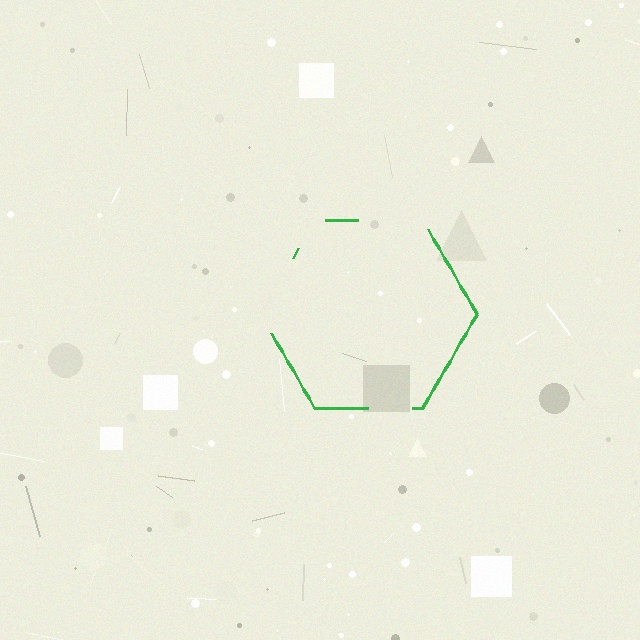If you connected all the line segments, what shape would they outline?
They would outline a hexagon.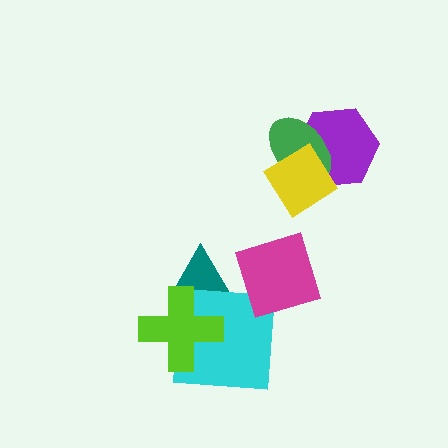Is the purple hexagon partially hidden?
Yes, it is partially covered by another shape.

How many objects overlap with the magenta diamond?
1 object overlaps with the magenta diamond.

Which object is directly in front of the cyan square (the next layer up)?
The magenta diamond is directly in front of the cyan square.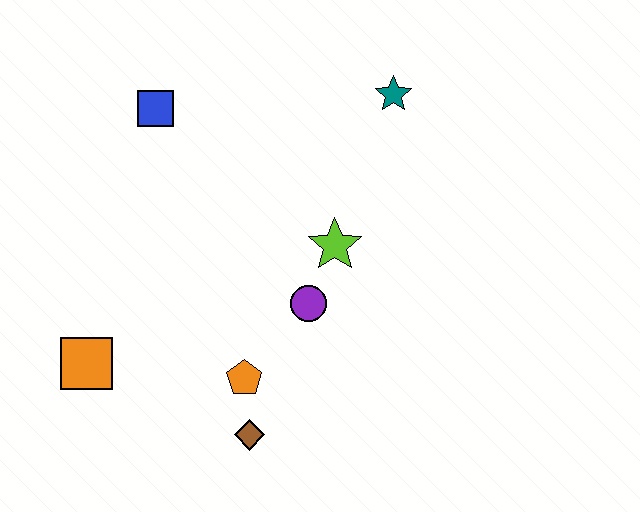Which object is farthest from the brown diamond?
The teal star is farthest from the brown diamond.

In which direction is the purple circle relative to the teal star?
The purple circle is below the teal star.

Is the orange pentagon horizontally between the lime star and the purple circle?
No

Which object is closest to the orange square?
The orange pentagon is closest to the orange square.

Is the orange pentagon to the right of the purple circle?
No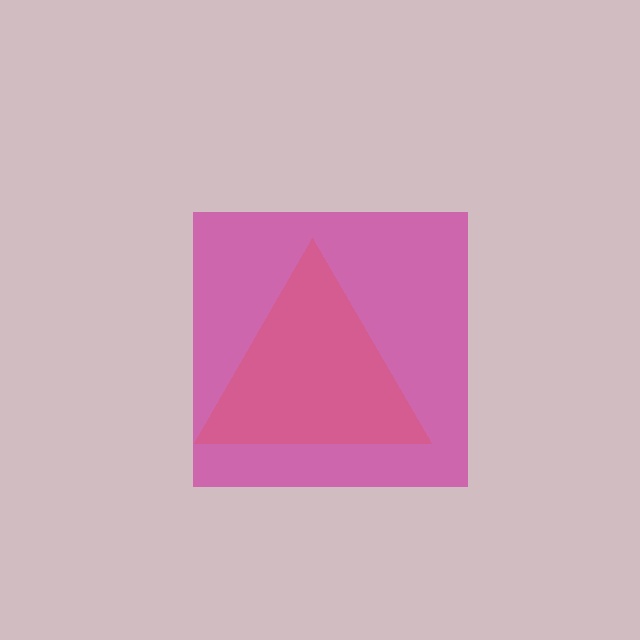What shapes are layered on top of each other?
The layered shapes are: an orange triangle, a magenta square.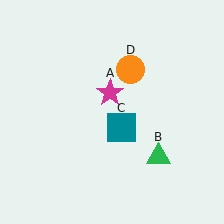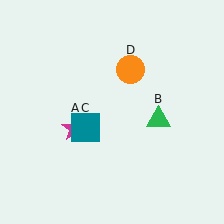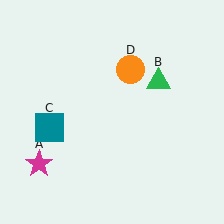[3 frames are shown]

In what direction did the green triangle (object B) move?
The green triangle (object B) moved up.